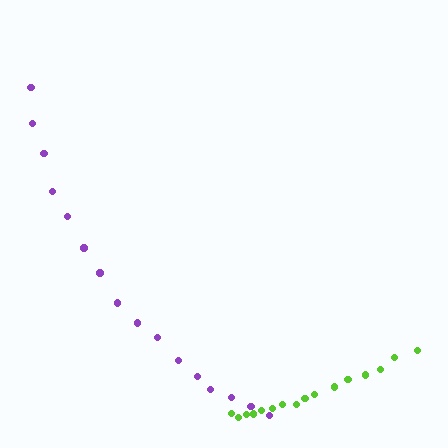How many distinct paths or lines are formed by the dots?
There are 2 distinct paths.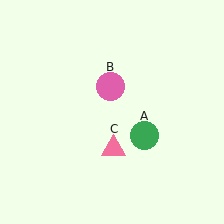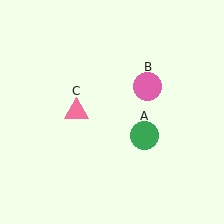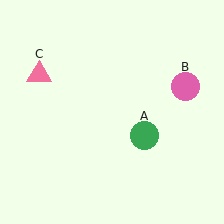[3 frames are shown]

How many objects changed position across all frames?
2 objects changed position: pink circle (object B), pink triangle (object C).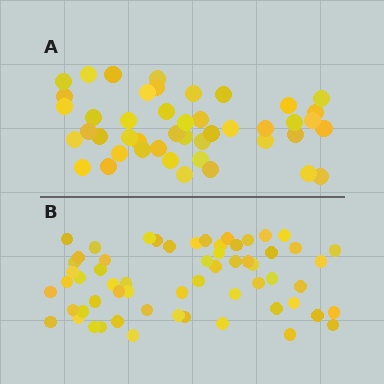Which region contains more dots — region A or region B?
Region B (the bottom region) has more dots.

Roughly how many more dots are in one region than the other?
Region B has approximately 15 more dots than region A.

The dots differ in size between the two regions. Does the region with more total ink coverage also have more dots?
No. Region A has more total ink coverage because its dots are larger, but region B actually contains more individual dots. Total area can be misleading — the number of items is what matters here.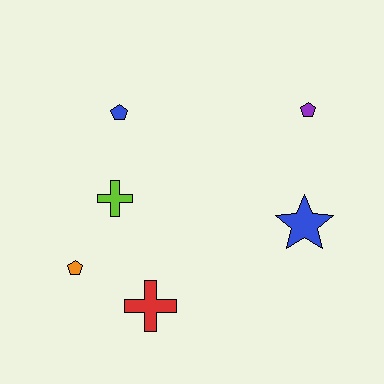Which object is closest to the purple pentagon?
The blue star is closest to the purple pentagon.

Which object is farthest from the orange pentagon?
The purple pentagon is farthest from the orange pentagon.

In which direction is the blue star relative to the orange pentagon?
The blue star is to the right of the orange pentagon.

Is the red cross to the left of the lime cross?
No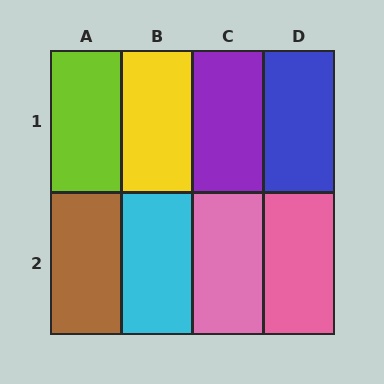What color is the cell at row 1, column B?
Yellow.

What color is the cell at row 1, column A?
Lime.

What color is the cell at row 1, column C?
Purple.